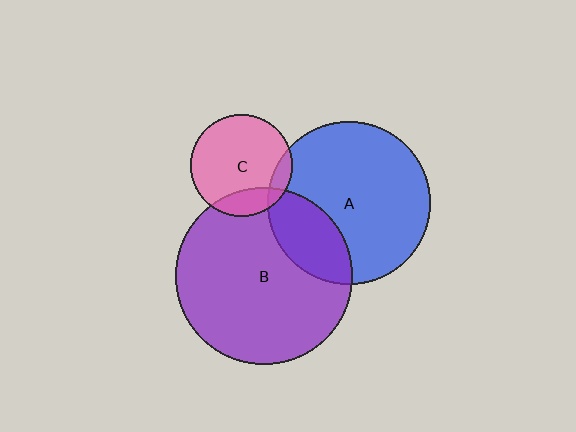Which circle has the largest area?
Circle B (purple).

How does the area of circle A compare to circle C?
Approximately 2.5 times.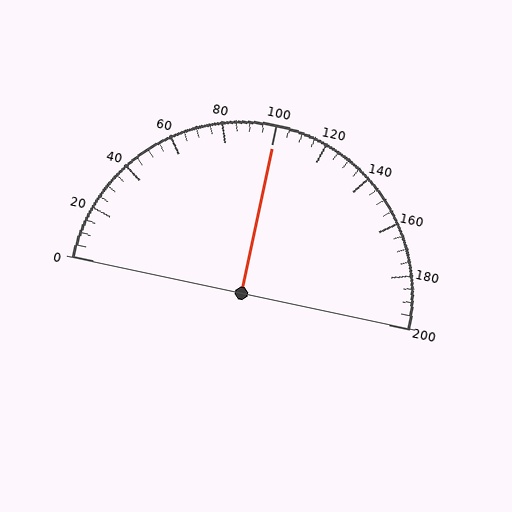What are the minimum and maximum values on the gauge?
The gauge ranges from 0 to 200.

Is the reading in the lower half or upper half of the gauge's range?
The reading is in the upper half of the range (0 to 200).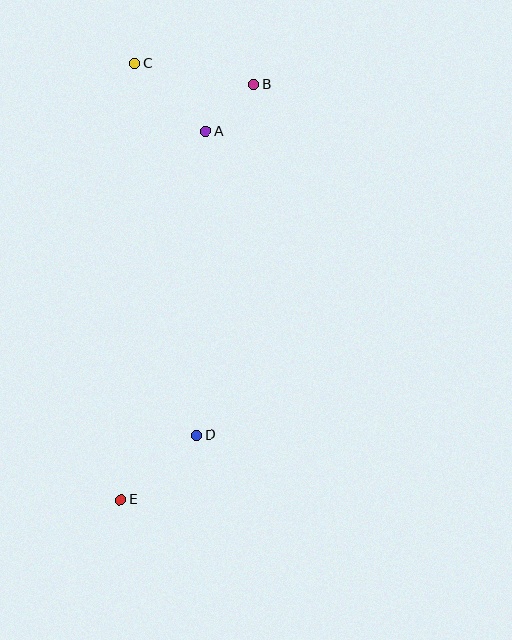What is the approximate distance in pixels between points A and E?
The distance between A and E is approximately 378 pixels.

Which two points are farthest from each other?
Points B and E are farthest from each other.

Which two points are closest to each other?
Points A and B are closest to each other.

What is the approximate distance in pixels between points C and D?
The distance between C and D is approximately 376 pixels.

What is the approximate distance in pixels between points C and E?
The distance between C and E is approximately 436 pixels.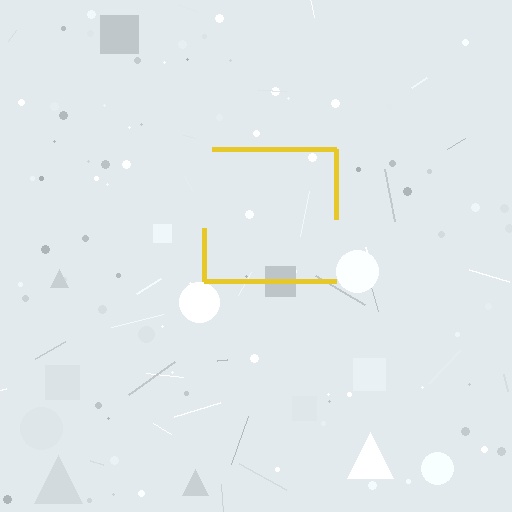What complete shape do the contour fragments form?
The contour fragments form a square.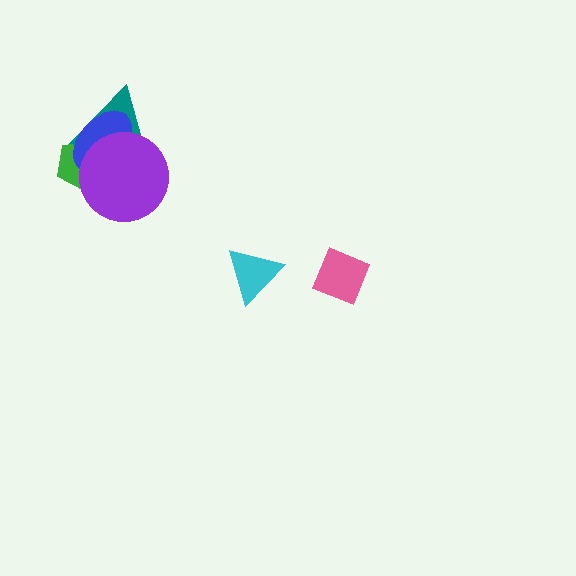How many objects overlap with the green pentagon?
3 objects overlap with the green pentagon.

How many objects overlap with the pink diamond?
0 objects overlap with the pink diamond.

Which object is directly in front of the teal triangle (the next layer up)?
The blue ellipse is directly in front of the teal triangle.